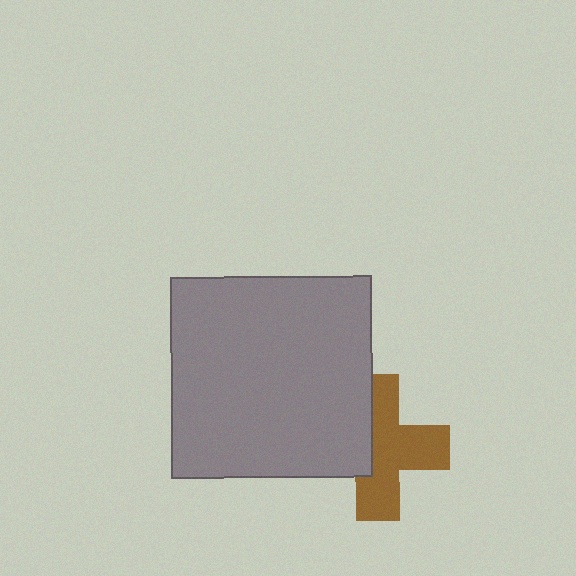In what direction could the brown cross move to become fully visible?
The brown cross could move right. That would shift it out from behind the gray square entirely.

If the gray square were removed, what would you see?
You would see the complete brown cross.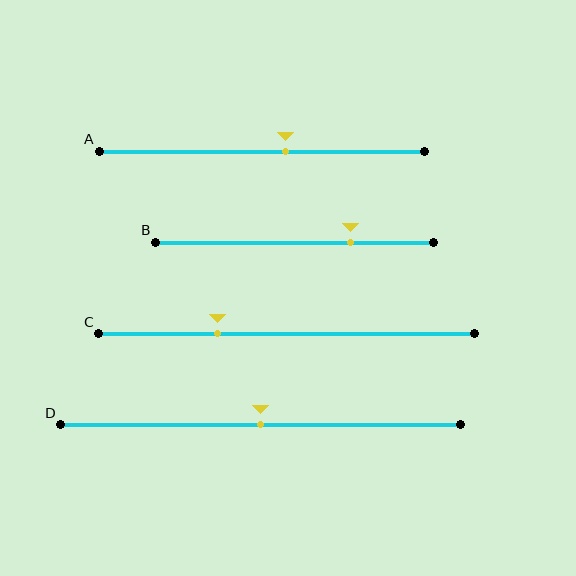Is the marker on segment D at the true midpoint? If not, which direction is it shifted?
Yes, the marker on segment D is at the true midpoint.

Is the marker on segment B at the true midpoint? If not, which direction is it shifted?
No, the marker on segment B is shifted to the right by about 20% of the segment length.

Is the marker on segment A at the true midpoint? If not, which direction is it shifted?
No, the marker on segment A is shifted to the right by about 7% of the segment length.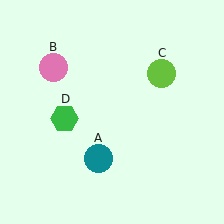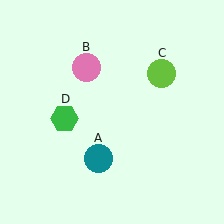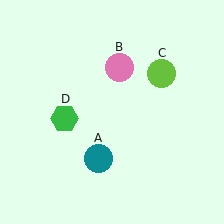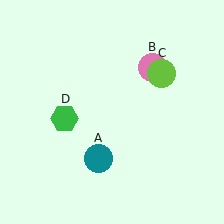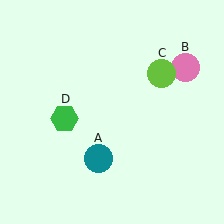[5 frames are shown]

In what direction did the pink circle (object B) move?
The pink circle (object B) moved right.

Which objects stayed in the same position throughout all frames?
Teal circle (object A) and lime circle (object C) and green hexagon (object D) remained stationary.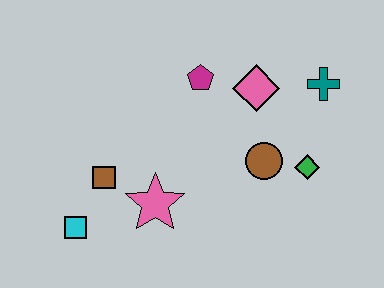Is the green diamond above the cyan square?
Yes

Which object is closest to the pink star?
The brown square is closest to the pink star.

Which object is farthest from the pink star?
The teal cross is farthest from the pink star.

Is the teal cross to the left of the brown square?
No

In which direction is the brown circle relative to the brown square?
The brown circle is to the right of the brown square.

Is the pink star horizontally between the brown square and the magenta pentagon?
Yes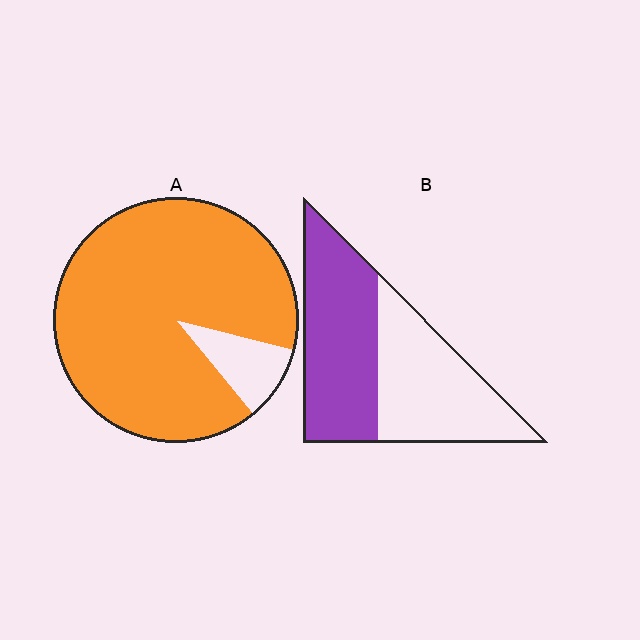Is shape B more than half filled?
Roughly half.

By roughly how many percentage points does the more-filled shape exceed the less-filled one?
By roughly 40 percentage points (A over B).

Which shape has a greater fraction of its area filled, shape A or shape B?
Shape A.